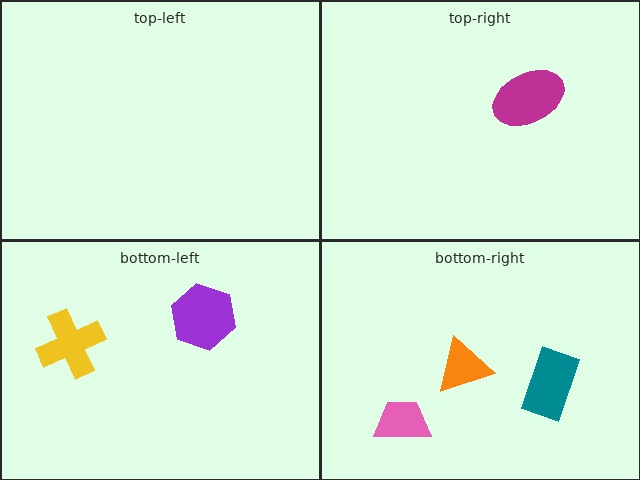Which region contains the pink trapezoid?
The bottom-right region.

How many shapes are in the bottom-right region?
3.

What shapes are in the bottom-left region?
The purple hexagon, the yellow cross.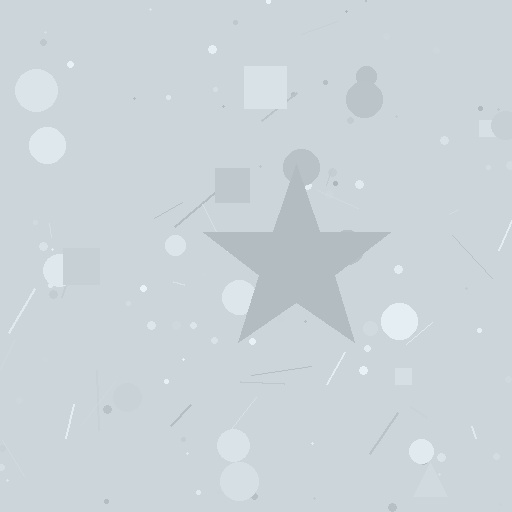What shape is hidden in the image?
A star is hidden in the image.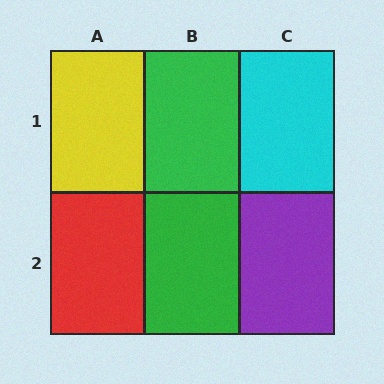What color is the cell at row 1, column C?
Cyan.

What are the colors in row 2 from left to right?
Red, green, purple.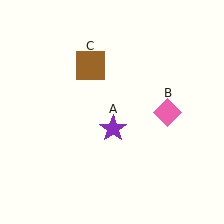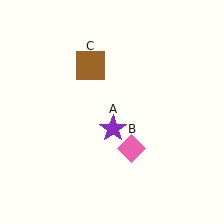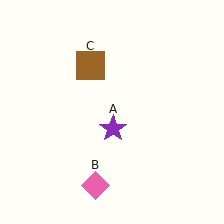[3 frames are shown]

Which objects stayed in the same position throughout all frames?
Purple star (object A) and brown square (object C) remained stationary.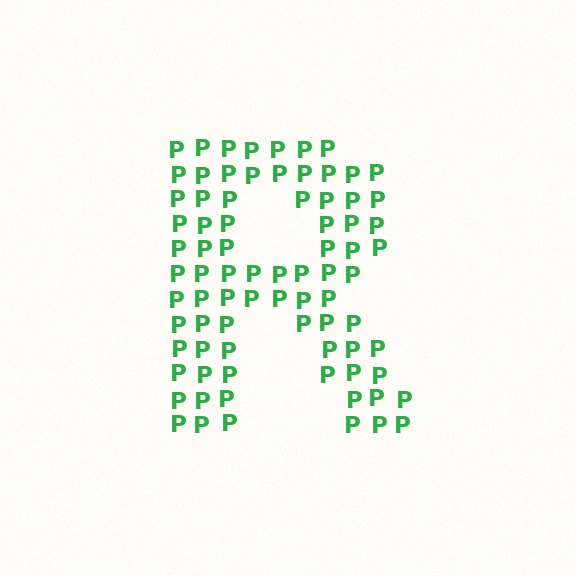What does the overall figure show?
The overall figure shows the letter R.